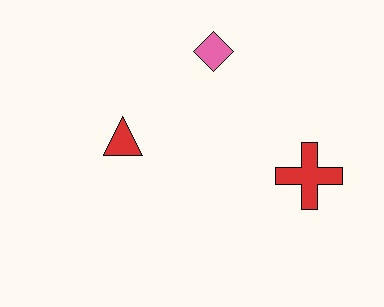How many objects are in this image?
There are 3 objects.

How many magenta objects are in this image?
There are no magenta objects.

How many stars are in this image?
There are no stars.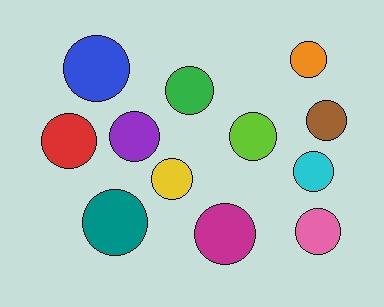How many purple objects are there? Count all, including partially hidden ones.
There is 1 purple object.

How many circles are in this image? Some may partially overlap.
There are 12 circles.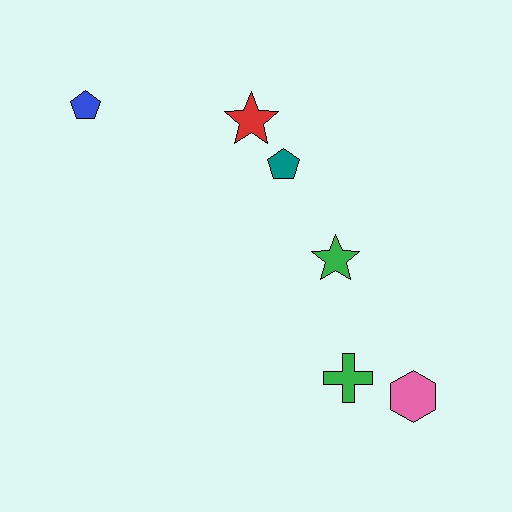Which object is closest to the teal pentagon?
The red star is closest to the teal pentagon.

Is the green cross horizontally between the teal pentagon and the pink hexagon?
Yes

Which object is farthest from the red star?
The pink hexagon is farthest from the red star.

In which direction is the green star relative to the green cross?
The green star is above the green cross.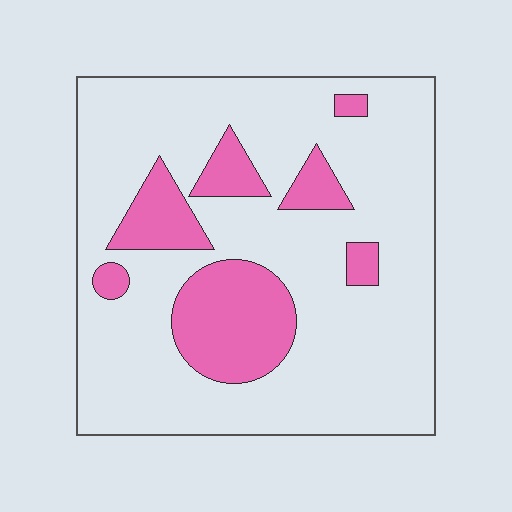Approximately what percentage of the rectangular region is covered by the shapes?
Approximately 20%.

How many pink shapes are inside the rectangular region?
7.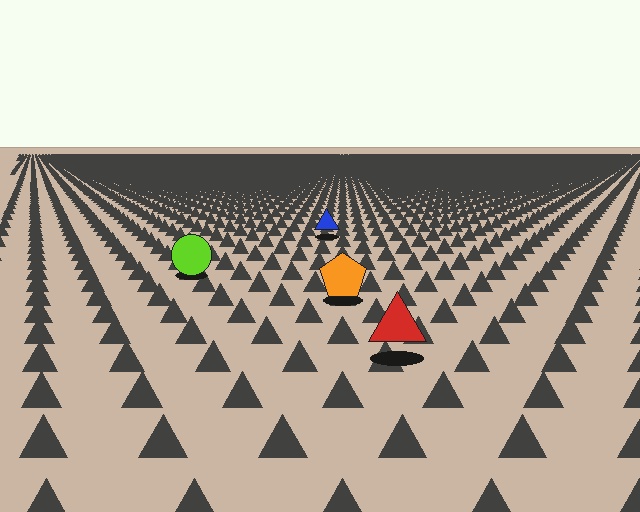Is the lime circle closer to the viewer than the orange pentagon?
No. The orange pentagon is closer — you can tell from the texture gradient: the ground texture is coarser near it.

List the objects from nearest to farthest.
From nearest to farthest: the red triangle, the orange pentagon, the lime circle, the blue triangle.